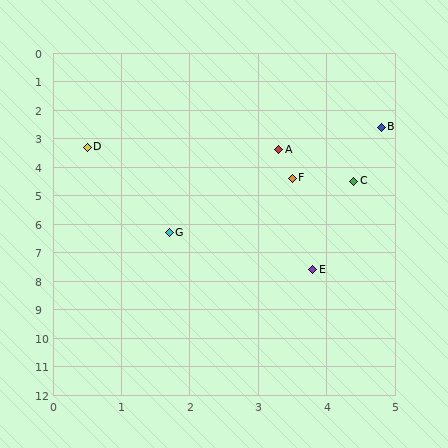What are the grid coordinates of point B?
Point B is at approximately (4.8, 2.6).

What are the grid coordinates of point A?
Point A is at approximately (3.3, 3.4).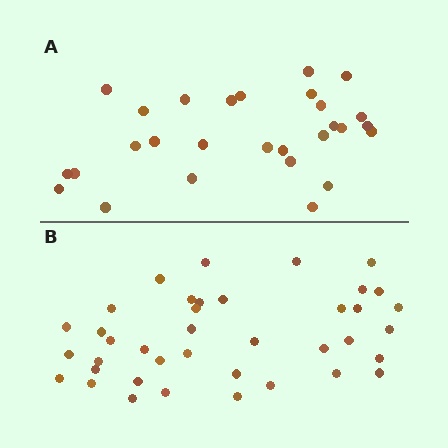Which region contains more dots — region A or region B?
Region B (the bottom region) has more dots.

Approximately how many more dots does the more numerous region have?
Region B has roughly 12 or so more dots than region A.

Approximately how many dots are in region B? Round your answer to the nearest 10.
About 40 dots. (The exact count is 39, which rounds to 40.)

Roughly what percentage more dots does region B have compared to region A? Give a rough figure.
About 40% more.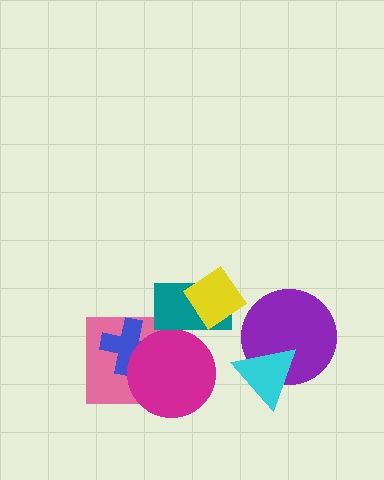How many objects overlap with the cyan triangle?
1 object overlaps with the cyan triangle.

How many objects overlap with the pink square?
2 objects overlap with the pink square.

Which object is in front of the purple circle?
The cyan triangle is in front of the purple circle.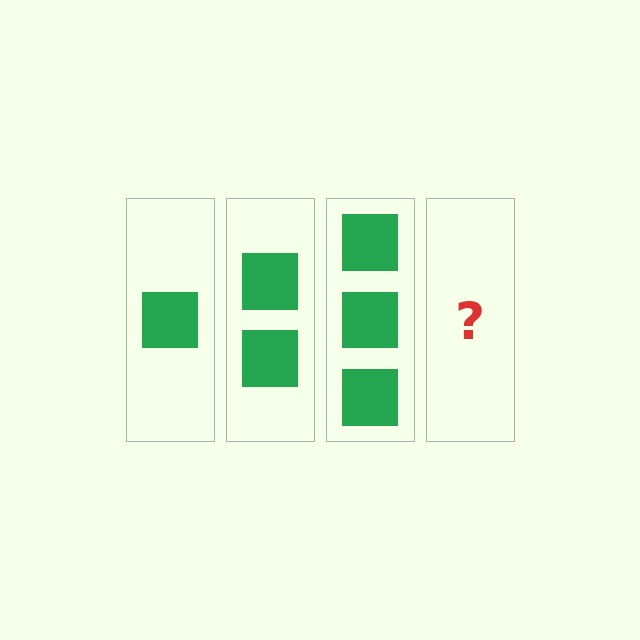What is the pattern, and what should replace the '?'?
The pattern is that each step adds one more square. The '?' should be 4 squares.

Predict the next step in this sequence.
The next step is 4 squares.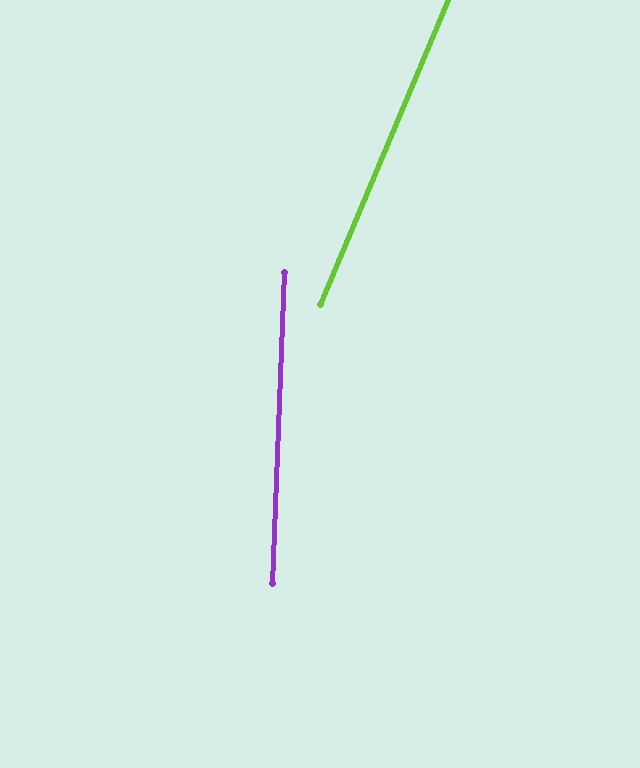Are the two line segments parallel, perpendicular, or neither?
Neither parallel nor perpendicular — they differ by about 21°.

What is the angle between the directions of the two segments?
Approximately 21 degrees.